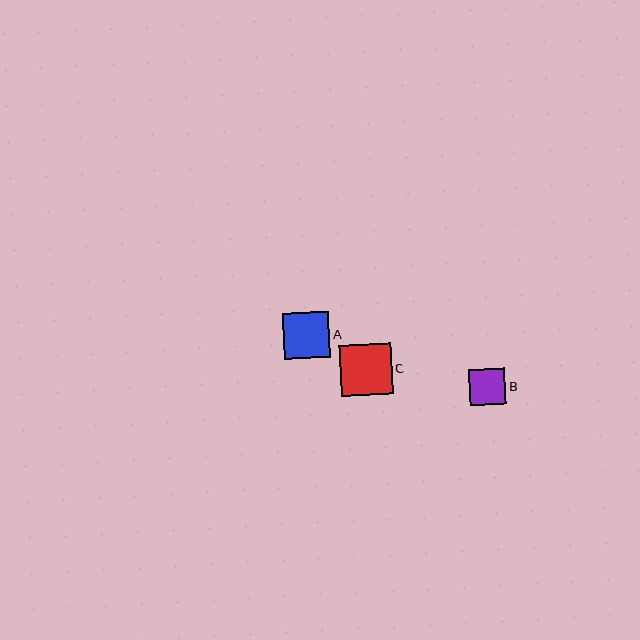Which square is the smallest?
Square B is the smallest with a size of approximately 36 pixels.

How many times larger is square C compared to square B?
Square C is approximately 1.4 times the size of square B.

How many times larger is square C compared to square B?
Square C is approximately 1.4 times the size of square B.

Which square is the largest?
Square C is the largest with a size of approximately 52 pixels.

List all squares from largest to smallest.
From largest to smallest: C, A, B.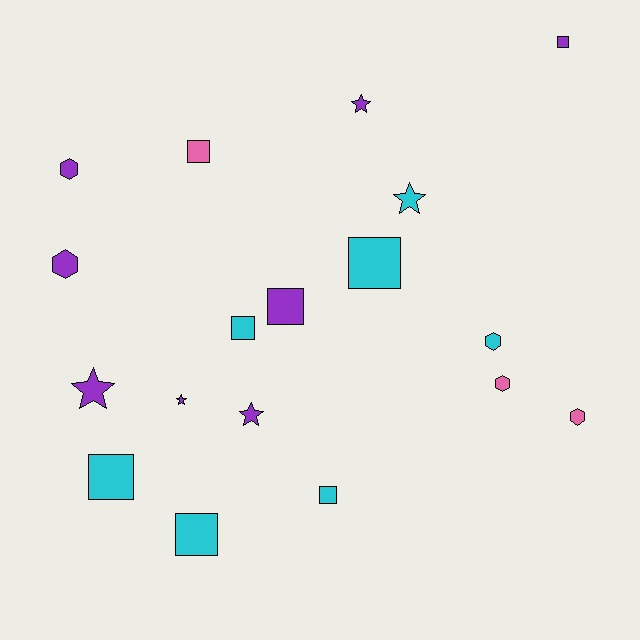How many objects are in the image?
There are 18 objects.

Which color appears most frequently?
Purple, with 8 objects.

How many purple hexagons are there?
There are 2 purple hexagons.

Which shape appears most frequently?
Square, with 8 objects.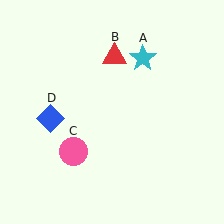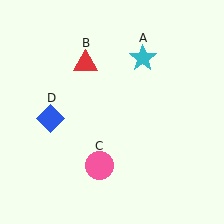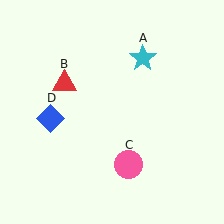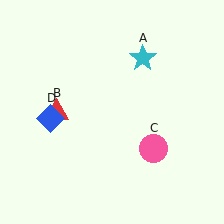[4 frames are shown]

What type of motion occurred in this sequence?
The red triangle (object B), pink circle (object C) rotated counterclockwise around the center of the scene.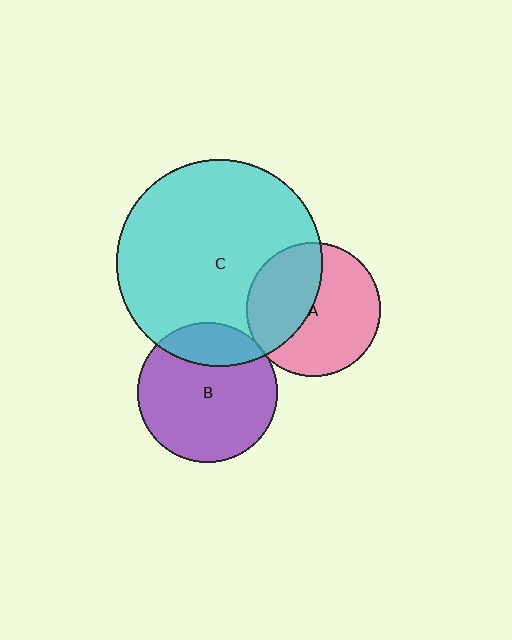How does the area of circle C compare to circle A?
Approximately 2.4 times.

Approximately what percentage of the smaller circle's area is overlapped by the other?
Approximately 5%.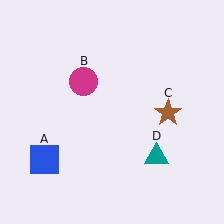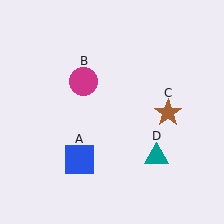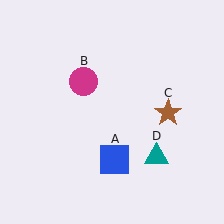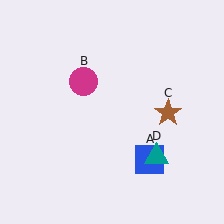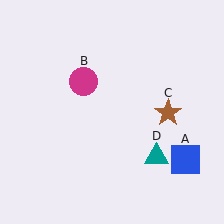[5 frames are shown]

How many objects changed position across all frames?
1 object changed position: blue square (object A).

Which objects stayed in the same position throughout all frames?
Magenta circle (object B) and brown star (object C) and teal triangle (object D) remained stationary.